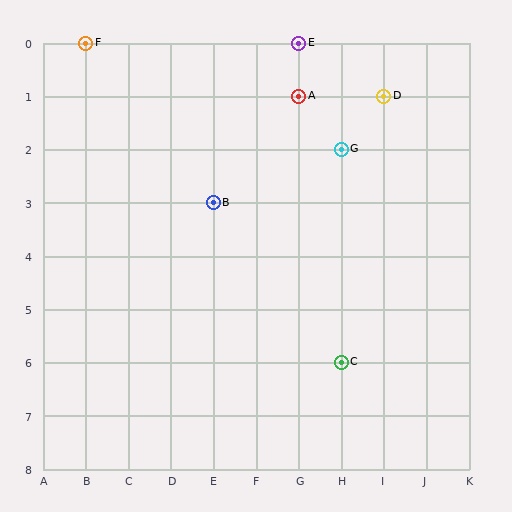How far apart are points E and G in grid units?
Points E and G are 1 column and 2 rows apart (about 2.2 grid units diagonally).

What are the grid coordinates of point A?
Point A is at grid coordinates (G, 1).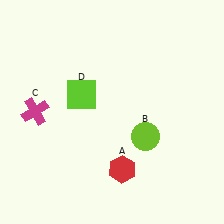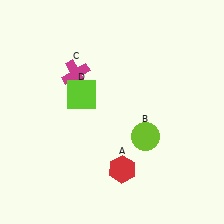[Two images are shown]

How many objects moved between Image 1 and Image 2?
1 object moved between the two images.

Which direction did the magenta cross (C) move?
The magenta cross (C) moved right.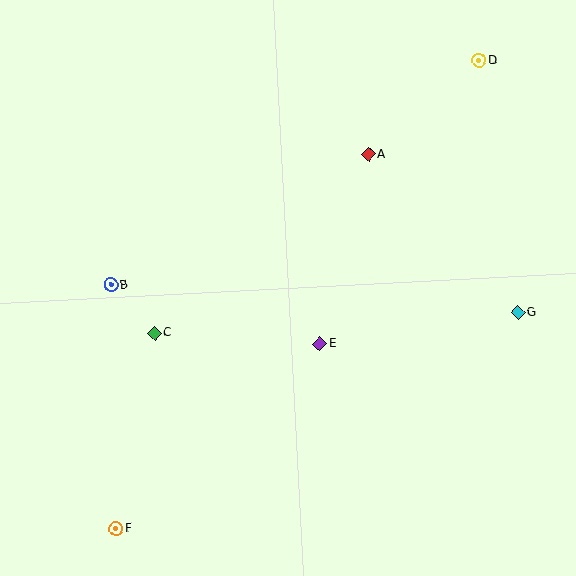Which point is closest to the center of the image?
Point E at (319, 344) is closest to the center.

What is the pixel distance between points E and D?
The distance between E and D is 325 pixels.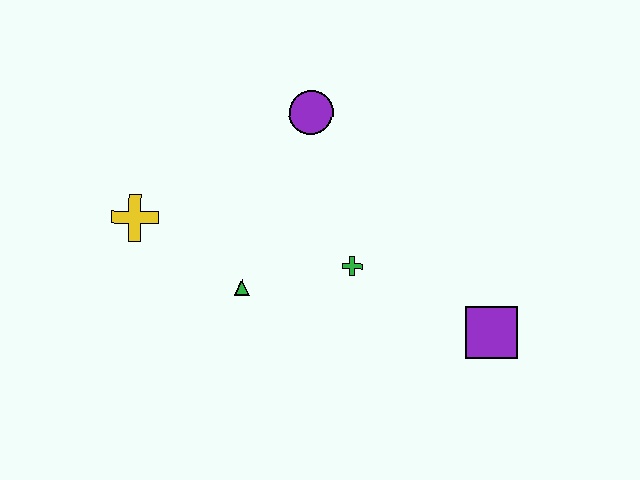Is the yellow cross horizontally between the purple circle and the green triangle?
No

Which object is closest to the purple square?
The green cross is closest to the purple square.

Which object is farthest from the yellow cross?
The purple square is farthest from the yellow cross.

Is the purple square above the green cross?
No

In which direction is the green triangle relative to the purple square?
The green triangle is to the left of the purple square.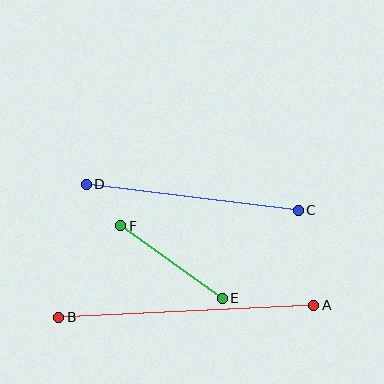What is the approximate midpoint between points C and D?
The midpoint is at approximately (192, 197) pixels.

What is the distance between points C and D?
The distance is approximately 214 pixels.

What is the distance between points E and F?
The distance is approximately 125 pixels.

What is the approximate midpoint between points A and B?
The midpoint is at approximately (186, 311) pixels.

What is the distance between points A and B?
The distance is approximately 256 pixels.